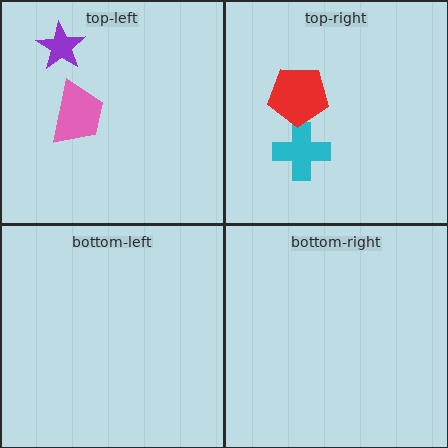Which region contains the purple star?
The top-left region.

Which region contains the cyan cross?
The top-right region.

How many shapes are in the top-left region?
2.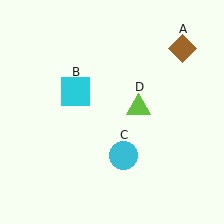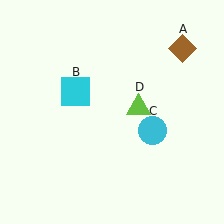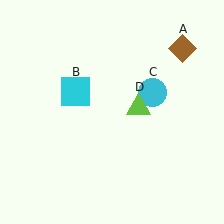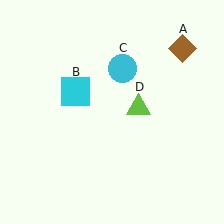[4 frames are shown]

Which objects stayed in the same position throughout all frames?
Brown diamond (object A) and cyan square (object B) and lime triangle (object D) remained stationary.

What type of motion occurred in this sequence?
The cyan circle (object C) rotated counterclockwise around the center of the scene.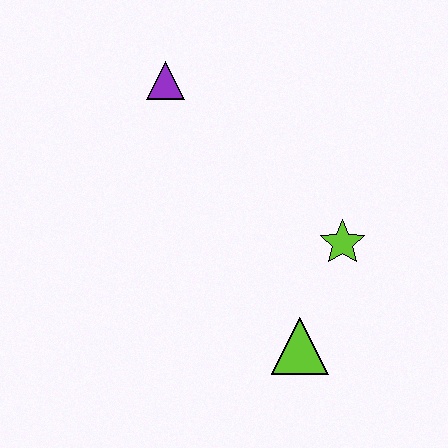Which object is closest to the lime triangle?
The lime star is closest to the lime triangle.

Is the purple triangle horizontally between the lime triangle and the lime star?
No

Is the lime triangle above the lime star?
No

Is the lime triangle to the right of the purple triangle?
Yes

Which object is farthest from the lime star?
The purple triangle is farthest from the lime star.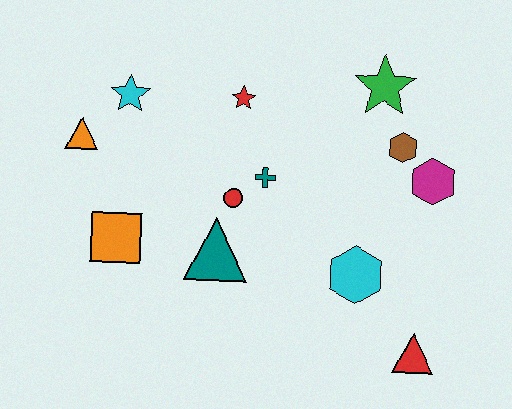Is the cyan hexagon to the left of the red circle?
No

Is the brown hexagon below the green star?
Yes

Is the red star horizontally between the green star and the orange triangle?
Yes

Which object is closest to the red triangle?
The cyan hexagon is closest to the red triangle.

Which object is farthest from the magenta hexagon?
The orange triangle is farthest from the magenta hexagon.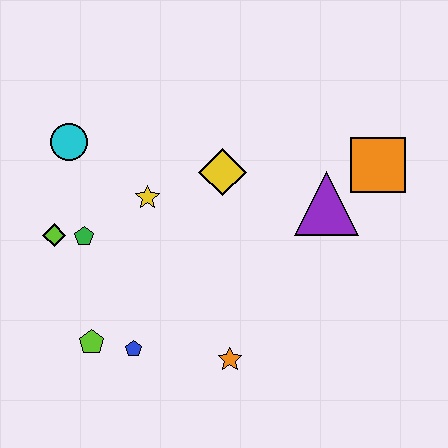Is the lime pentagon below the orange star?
No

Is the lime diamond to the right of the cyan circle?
No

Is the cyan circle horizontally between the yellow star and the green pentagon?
No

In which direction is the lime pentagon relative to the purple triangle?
The lime pentagon is to the left of the purple triangle.